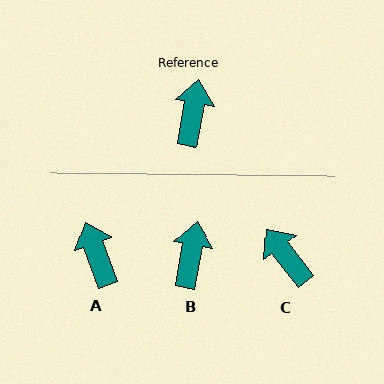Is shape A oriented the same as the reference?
No, it is off by about 30 degrees.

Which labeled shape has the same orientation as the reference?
B.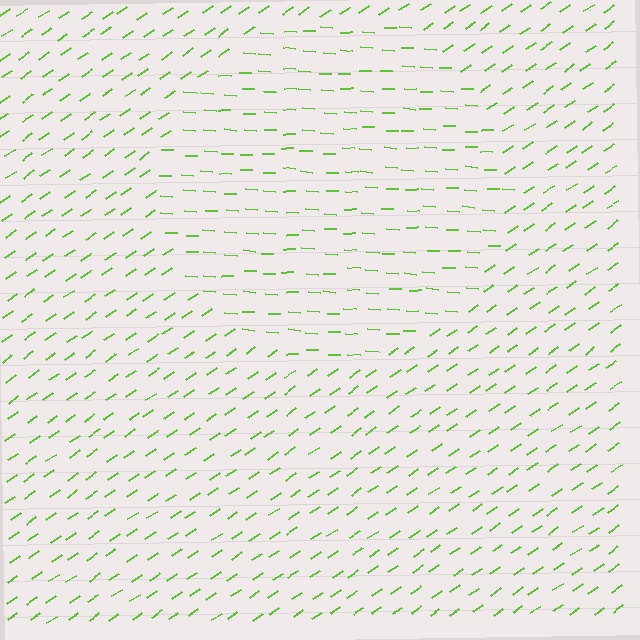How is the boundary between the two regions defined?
The boundary is defined purely by a change in line orientation (approximately 37 degrees difference). All lines are the same color and thickness.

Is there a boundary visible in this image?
Yes, there is a texture boundary formed by a change in line orientation.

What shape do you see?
I see a circle.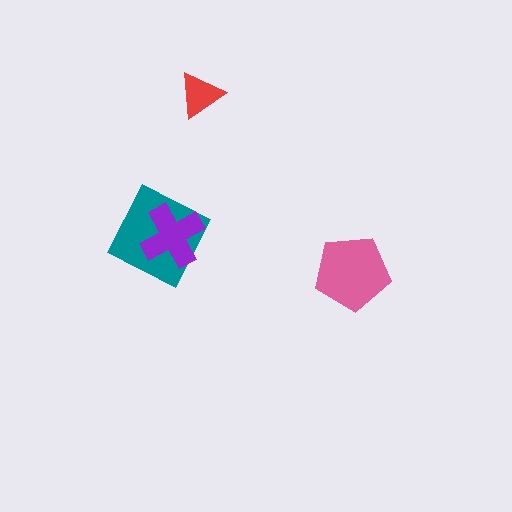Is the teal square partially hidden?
Yes, it is partially covered by another shape.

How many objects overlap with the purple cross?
1 object overlaps with the purple cross.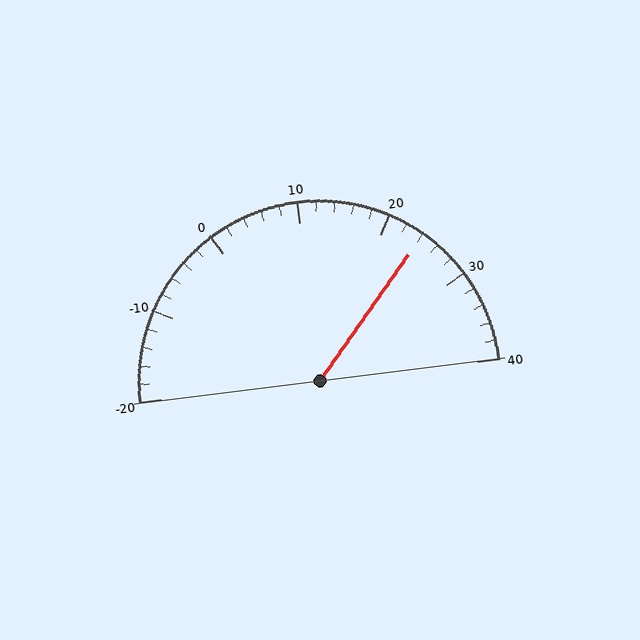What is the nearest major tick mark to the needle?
The nearest major tick mark is 20.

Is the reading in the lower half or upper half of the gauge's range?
The reading is in the upper half of the range (-20 to 40).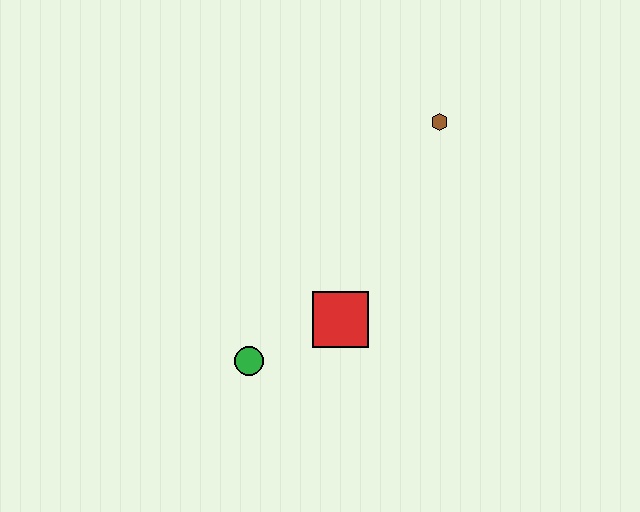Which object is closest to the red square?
The green circle is closest to the red square.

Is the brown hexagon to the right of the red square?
Yes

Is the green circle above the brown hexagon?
No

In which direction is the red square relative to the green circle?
The red square is to the right of the green circle.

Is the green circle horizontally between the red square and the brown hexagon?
No